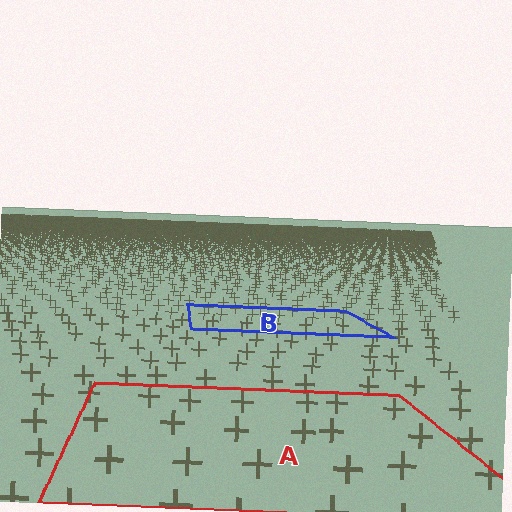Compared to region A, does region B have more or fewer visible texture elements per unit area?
Region B has more texture elements per unit area — they are packed more densely because it is farther away.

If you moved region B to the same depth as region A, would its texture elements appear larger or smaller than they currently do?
They would appear larger. At a closer depth, the same texture elements are projected at a bigger on-screen size.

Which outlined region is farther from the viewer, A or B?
Region B is farther from the viewer — the texture elements inside it appear smaller and more densely packed.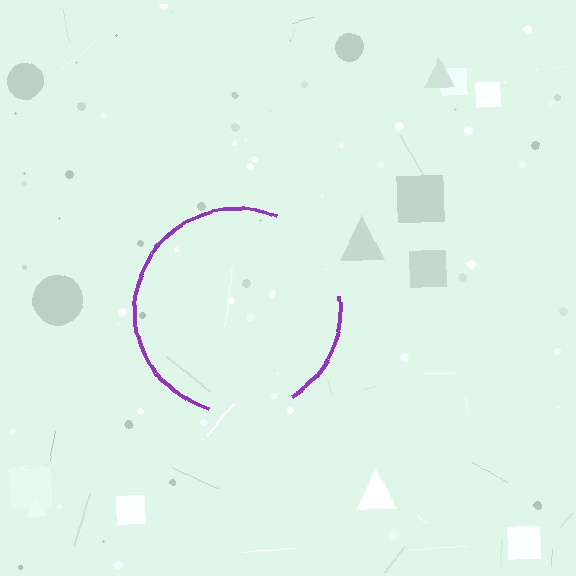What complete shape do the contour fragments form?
The contour fragments form a circle.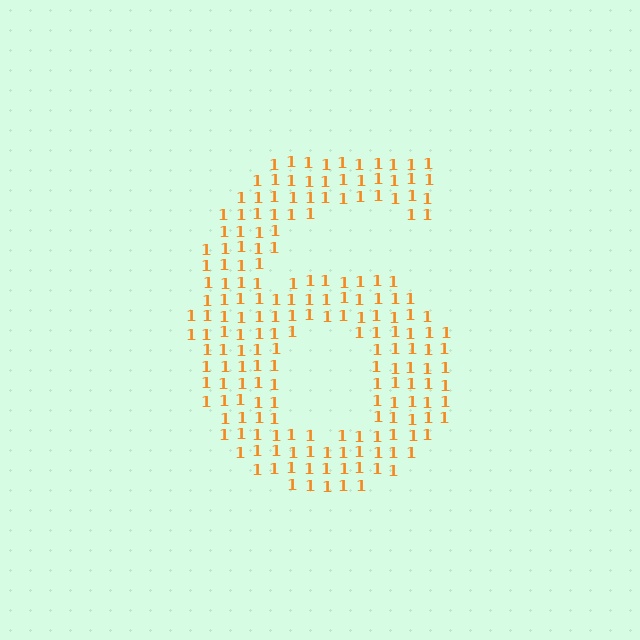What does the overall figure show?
The overall figure shows the digit 6.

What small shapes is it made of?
It is made of small digit 1's.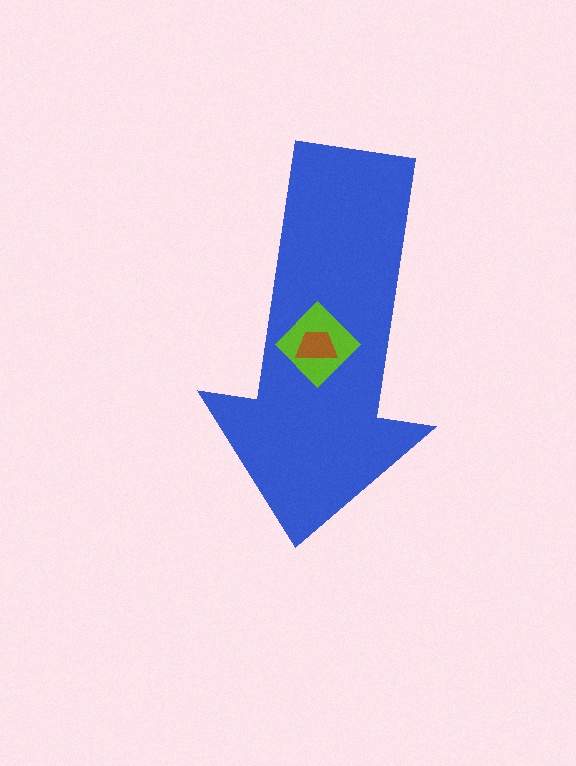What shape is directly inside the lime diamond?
The brown trapezoid.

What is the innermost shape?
The brown trapezoid.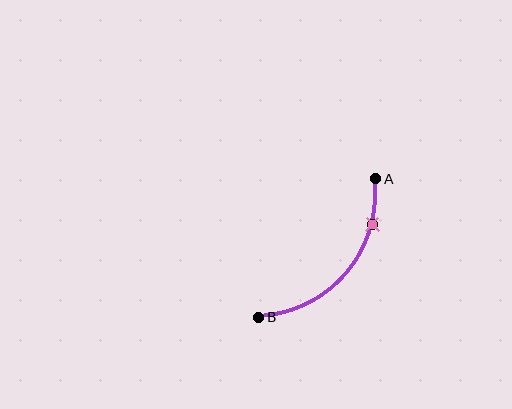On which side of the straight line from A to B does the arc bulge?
The arc bulges below and to the right of the straight line connecting A and B.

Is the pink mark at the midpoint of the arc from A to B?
No. The pink mark lies on the arc but is closer to endpoint A. The arc midpoint would be at the point on the curve equidistant along the arc from both A and B.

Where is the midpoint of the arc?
The arc midpoint is the point on the curve farthest from the straight line joining A and B. It sits below and to the right of that line.